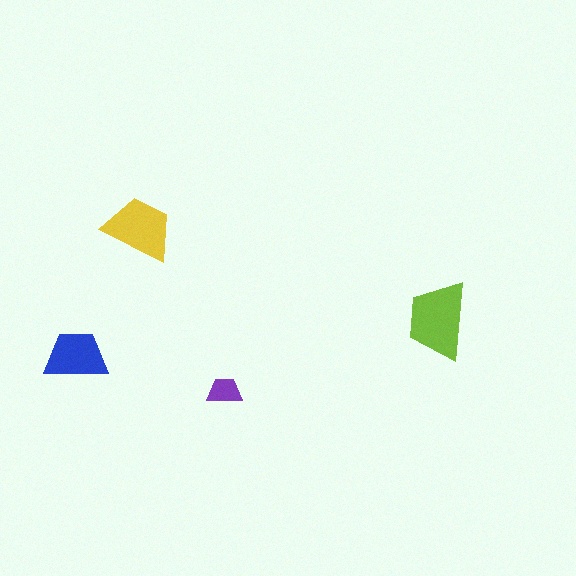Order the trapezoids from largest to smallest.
the lime one, the yellow one, the blue one, the purple one.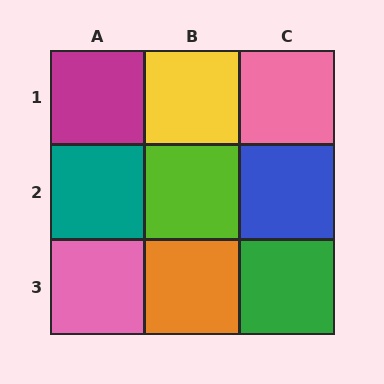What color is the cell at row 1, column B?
Yellow.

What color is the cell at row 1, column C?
Pink.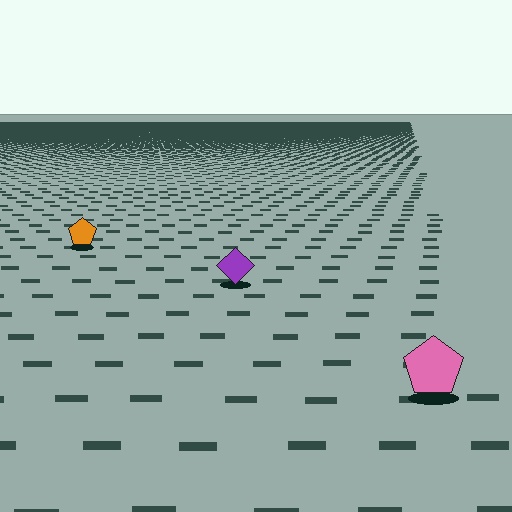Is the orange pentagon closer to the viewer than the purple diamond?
No. The purple diamond is closer — you can tell from the texture gradient: the ground texture is coarser near it.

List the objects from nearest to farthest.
From nearest to farthest: the pink pentagon, the purple diamond, the orange pentagon.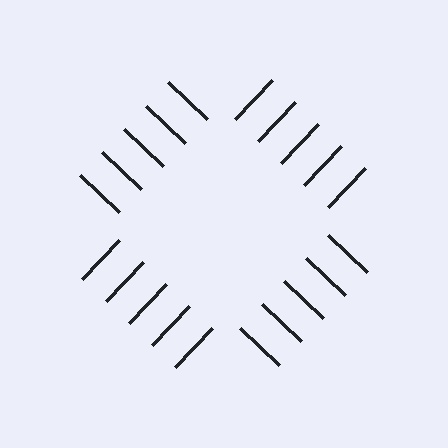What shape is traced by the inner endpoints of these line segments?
An illusory square — the line segments terminate on its edges but no continuous stroke is drawn.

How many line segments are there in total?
20 — 5 along each of the 4 edges.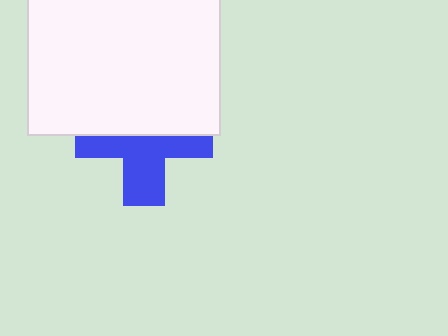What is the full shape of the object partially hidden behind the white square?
The partially hidden object is a blue cross.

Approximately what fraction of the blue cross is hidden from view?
Roughly 49% of the blue cross is hidden behind the white square.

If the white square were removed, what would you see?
You would see the complete blue cross.